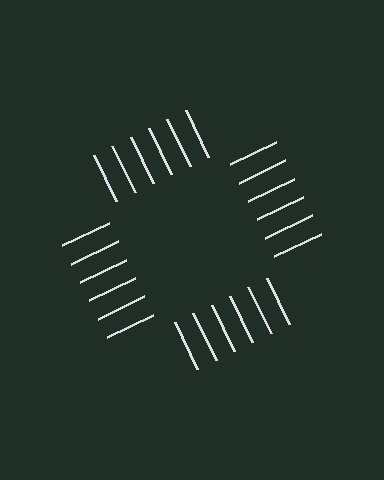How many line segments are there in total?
24 — 6 along each of the 4 edges.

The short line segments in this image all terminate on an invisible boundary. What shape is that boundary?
An illusory square — the line segments terminate on its edges but no continuous stroke is drawn.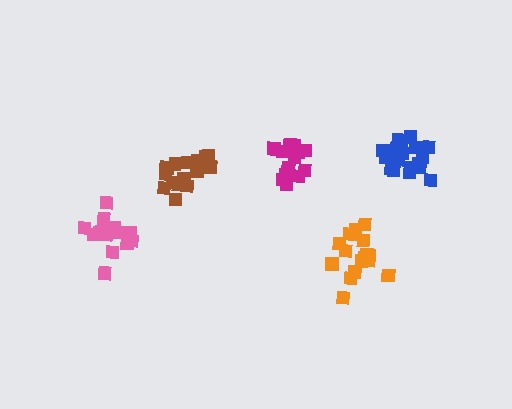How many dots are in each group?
Group 1: 16 dots, Group 2: 19 dots, Group 3: 15 dots, Group 4: 18 dots, Group 5: 15 dots (83 total).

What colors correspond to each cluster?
The clusters are colored: orange, blue, pink, brown, magenta.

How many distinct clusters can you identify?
There are 5 distinct clusters.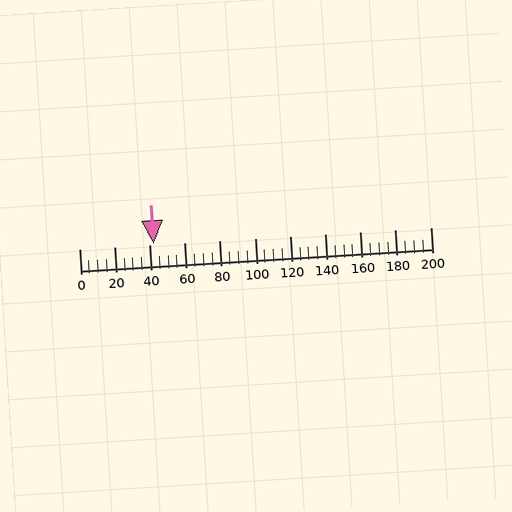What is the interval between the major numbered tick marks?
The major tick marks are spaced 20 units apart.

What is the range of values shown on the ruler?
The ruler shows values from 0 to 200.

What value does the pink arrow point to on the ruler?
The pink arrow points to approximately 42.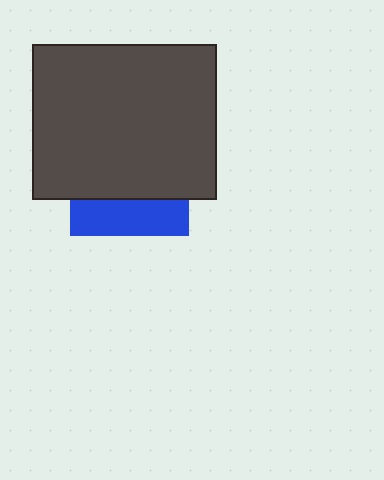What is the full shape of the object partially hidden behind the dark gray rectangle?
The partially hidden object is a blue square.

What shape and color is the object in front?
The object in front is a dark gray rectangle.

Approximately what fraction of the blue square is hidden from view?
Roughly 69% of the blue square is hidden behind the dark gray rectangle.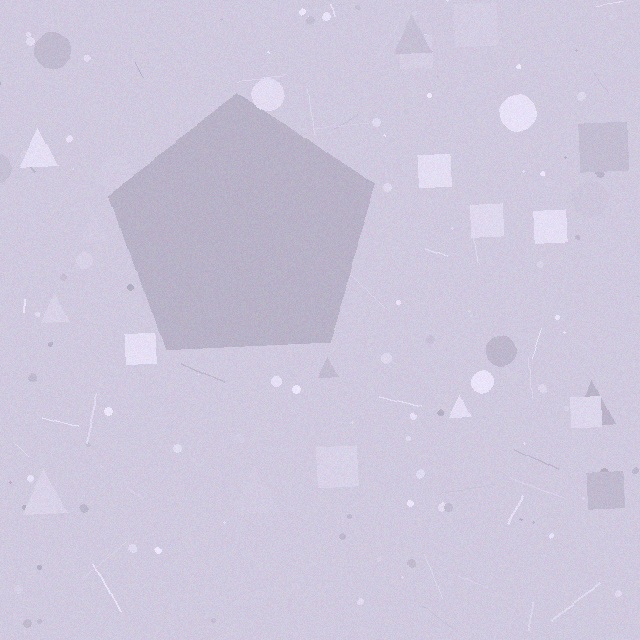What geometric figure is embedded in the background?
A pentagon is embedded in the background.